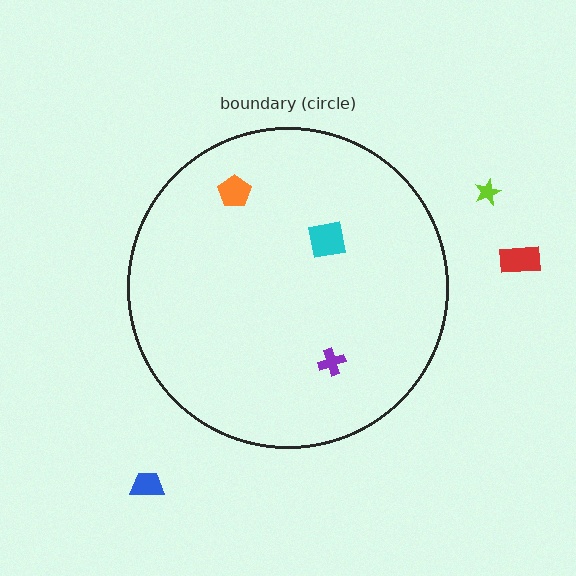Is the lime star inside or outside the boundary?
Outside.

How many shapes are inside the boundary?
3 inside, 3 outside.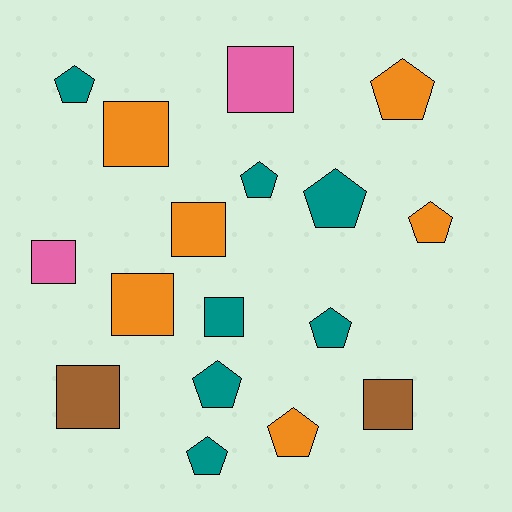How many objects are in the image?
There are 17 objects.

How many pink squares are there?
There are 2 pink squares.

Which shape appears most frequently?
Pentagon, with 9 objects.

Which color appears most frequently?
Teal, with 7 objects.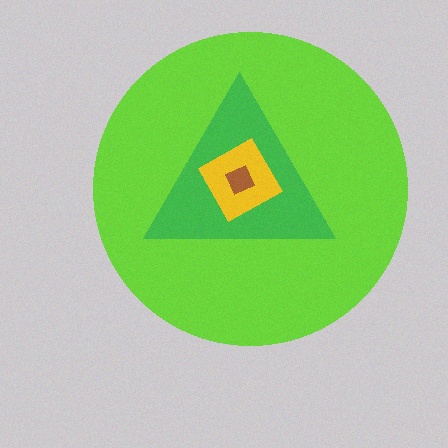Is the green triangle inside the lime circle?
Yes.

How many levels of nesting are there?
4.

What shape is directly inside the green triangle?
The yellow diamond.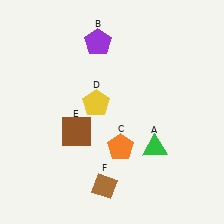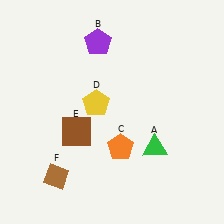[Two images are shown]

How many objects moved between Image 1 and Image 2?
1 object moved between the two images.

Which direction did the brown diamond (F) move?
The brown diamond (F) moved left.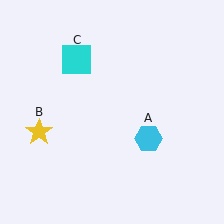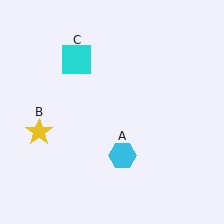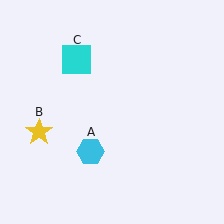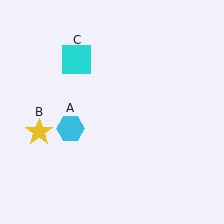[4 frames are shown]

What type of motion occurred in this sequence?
The cyan hexagon (object A) rotated clockwise around the center of the scene.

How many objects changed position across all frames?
1 object changed position: cyan hexagon (object A).